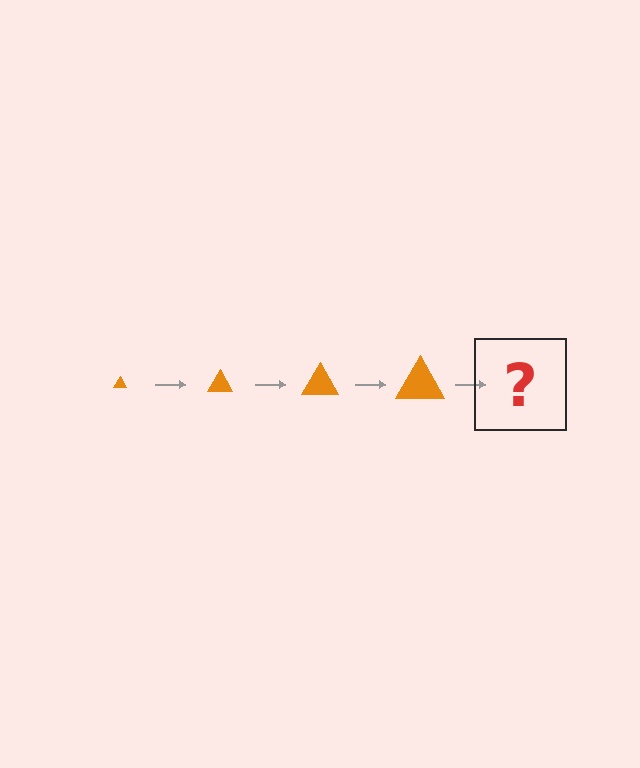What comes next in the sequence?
The next element should be an orange triangle, larger than the previous one.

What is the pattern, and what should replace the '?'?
The pattern is that the triangle gets progressively larger each step. The '?' should be an orange triangle, larger than the previous one.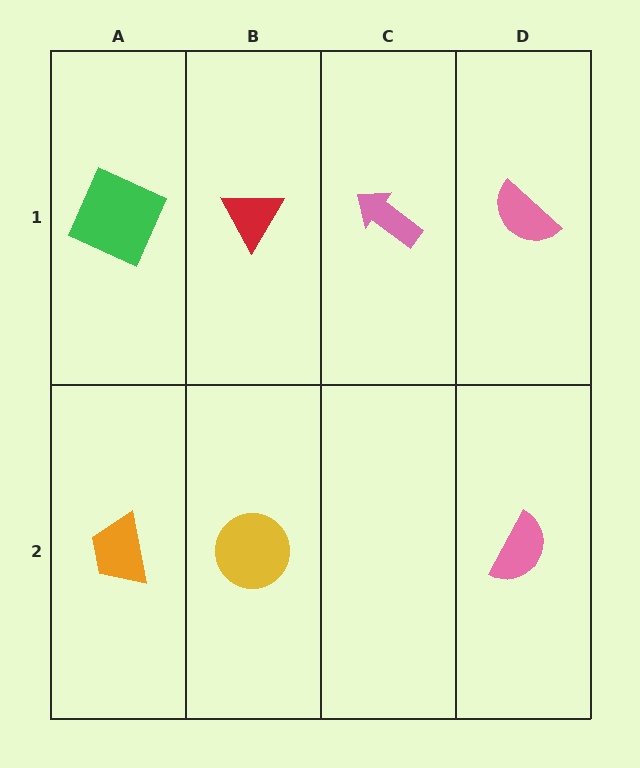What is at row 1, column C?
A pink arrow.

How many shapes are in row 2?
3 shapes.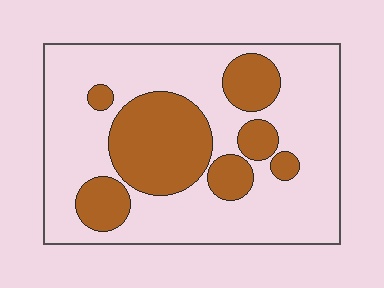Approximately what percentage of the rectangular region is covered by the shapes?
Approximately 30%.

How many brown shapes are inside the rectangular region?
7.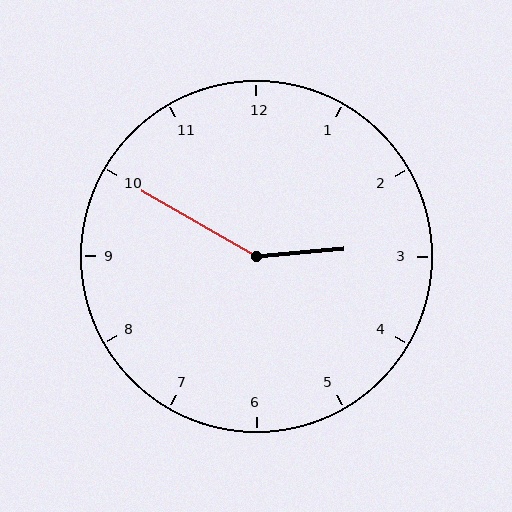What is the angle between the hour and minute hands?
Approximately 145 degrees.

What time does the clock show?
2:50.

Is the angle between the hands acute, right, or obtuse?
It is obtuse.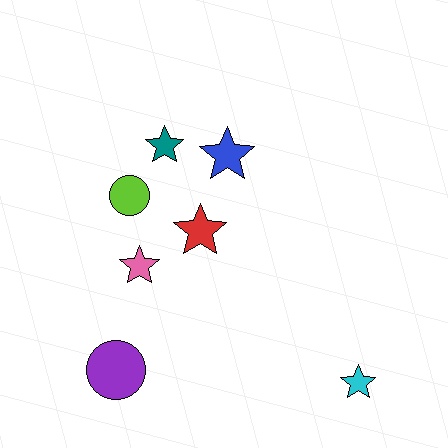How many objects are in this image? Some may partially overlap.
There are 7 objects.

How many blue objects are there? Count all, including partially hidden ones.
There is 1 blue object.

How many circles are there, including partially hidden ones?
There are 2 circles.